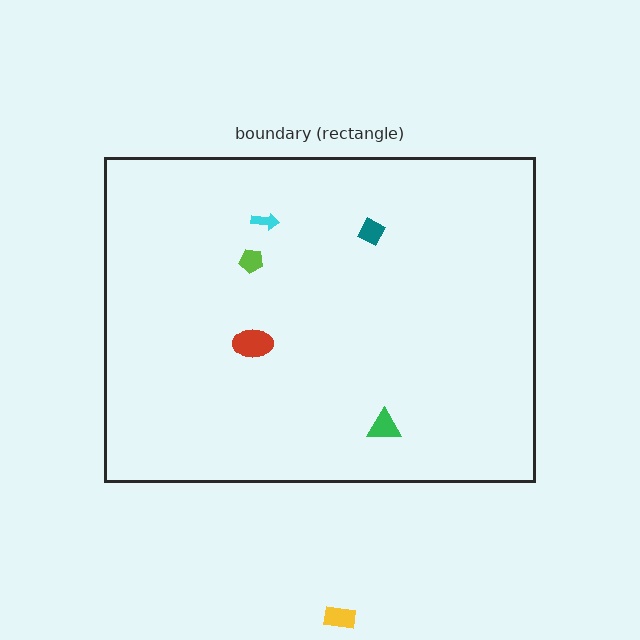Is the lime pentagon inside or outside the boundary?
Inside.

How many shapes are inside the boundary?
5 inside, 1 outside.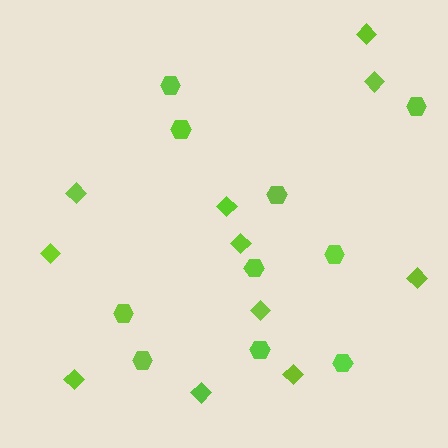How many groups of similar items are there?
There are 2 groups: one group of hexagons (10) and one group of diamonds (11).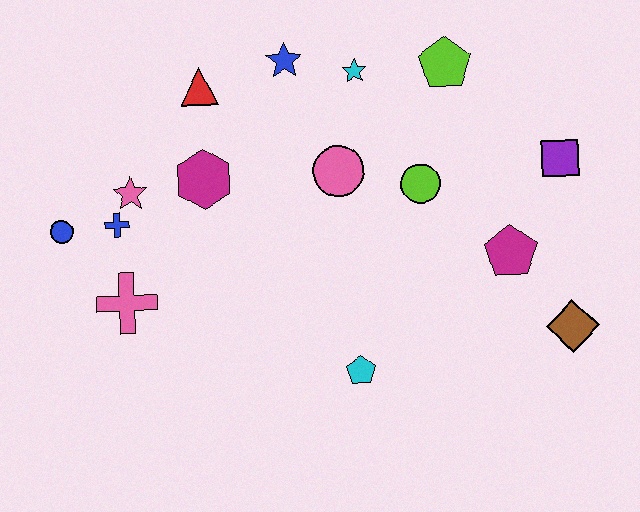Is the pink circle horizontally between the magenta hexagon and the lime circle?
Yes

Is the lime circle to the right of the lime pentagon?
No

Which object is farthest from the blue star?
The brown diamond is farthest from the blue star.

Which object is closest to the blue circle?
The blue cross is closest to the blue circle.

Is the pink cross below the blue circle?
Yes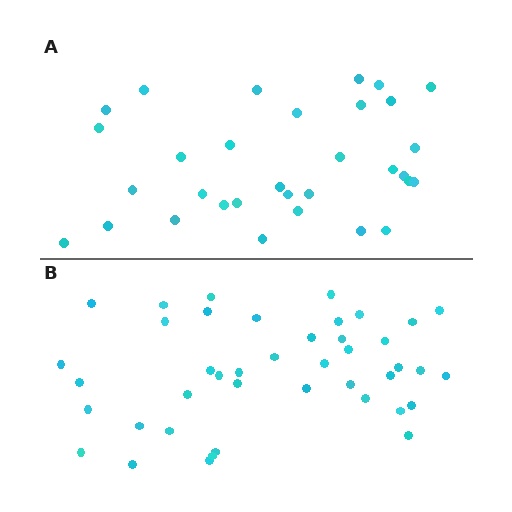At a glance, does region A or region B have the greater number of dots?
Region B (the bottom region) has more dots.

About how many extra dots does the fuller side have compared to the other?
Region B has roughly 10 or so more dots than region A.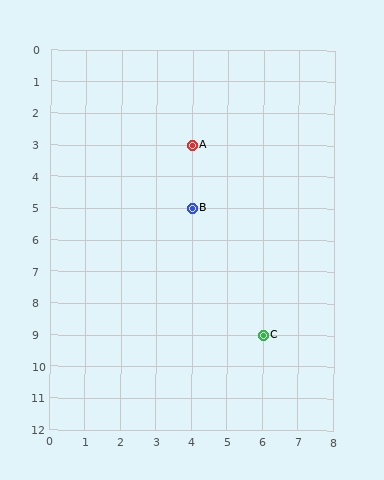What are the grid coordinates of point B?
Point B is at grid coordinates (4, 5).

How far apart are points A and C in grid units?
Points A and C are 2 columns and 6 rows apart (about 6.3 grid units diagonally).